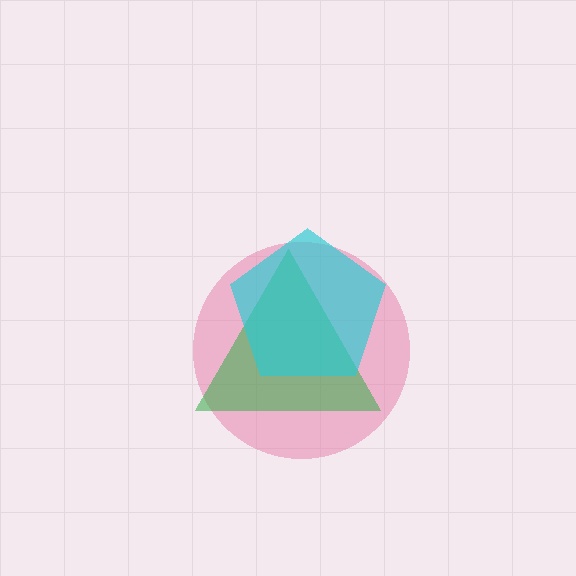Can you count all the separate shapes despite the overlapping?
Yes, there are 3 separate shapes.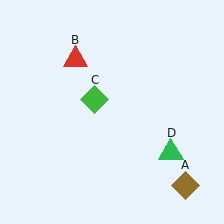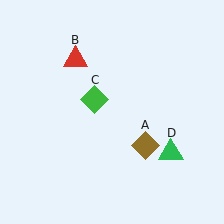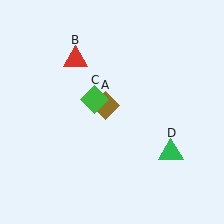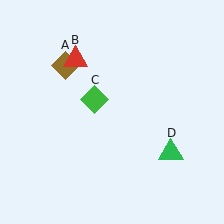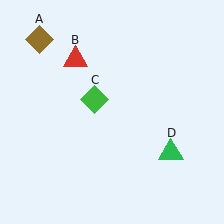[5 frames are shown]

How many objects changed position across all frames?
1 object changed position: brown diamond (object A).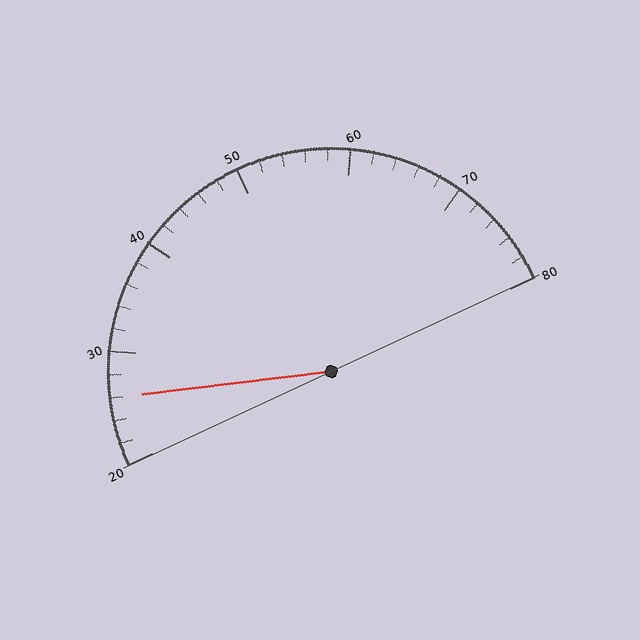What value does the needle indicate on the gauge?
The needle indicates approximately 26.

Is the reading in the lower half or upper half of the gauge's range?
The reading is in the lower half of the range (20 to 80).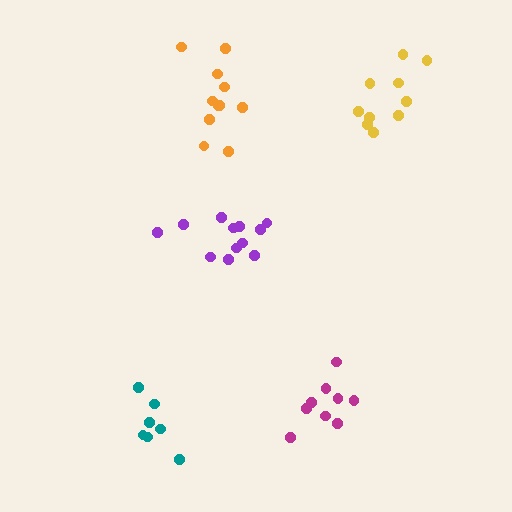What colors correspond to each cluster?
The clusters are colored: magenta, yellow, teal, purple, orange.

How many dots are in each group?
Group 1: 9 dots, Group 2: 10 dots, Group 3: 7 dots, Group 4: 12 dots, Group 5: 11 dots (49 total).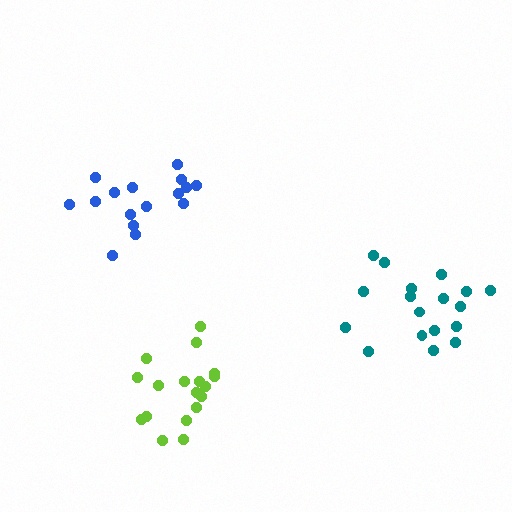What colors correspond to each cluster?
The clusters are colored: teal, blue, lime.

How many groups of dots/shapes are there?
There are 3 groups.